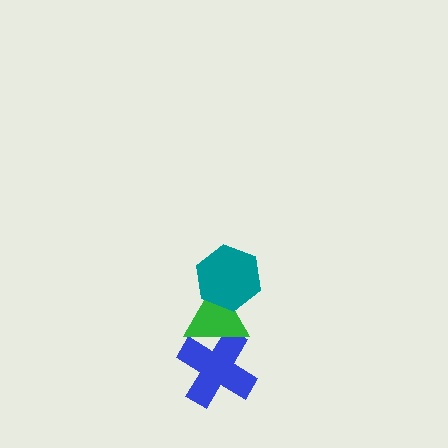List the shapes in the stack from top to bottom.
From top to bottom: the teal hexagon, the green triangle, the blue cross.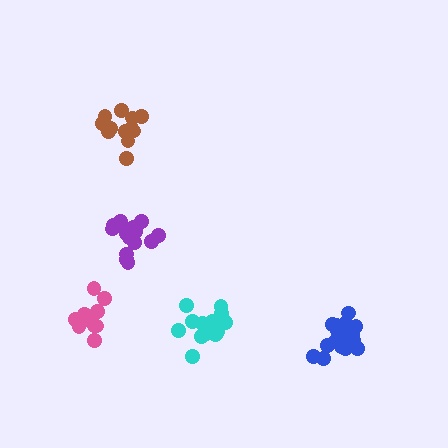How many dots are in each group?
Group 1: 17 dots, Group 2: 16 dots, Group 3: 11 dots, Group 4: 13 dots, Group 5: 16 dots (73 total).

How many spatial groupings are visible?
There are 5 spatial groupings.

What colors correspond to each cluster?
The clusters are colored: blue, cyan, pink, brown, purple.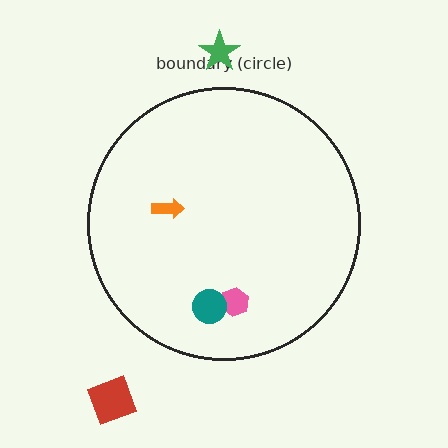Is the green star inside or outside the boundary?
Outside.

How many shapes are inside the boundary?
3 inside, 2 outside.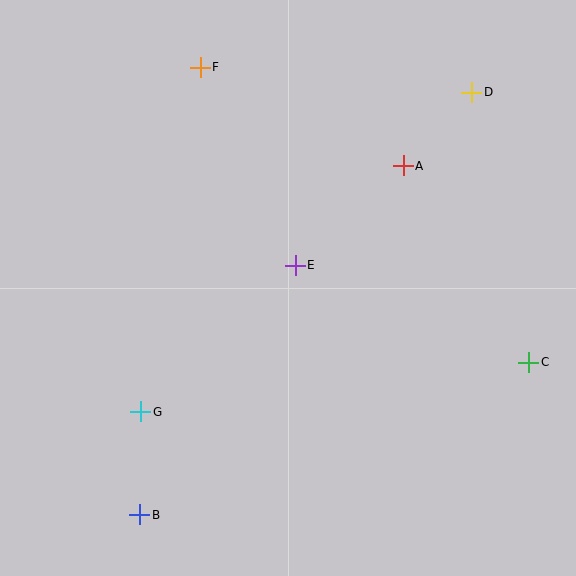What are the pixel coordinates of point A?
Point A is at (403, 166).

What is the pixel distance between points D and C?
The distance between D and C is 276 pixels.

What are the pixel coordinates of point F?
Point F is at (200, 67).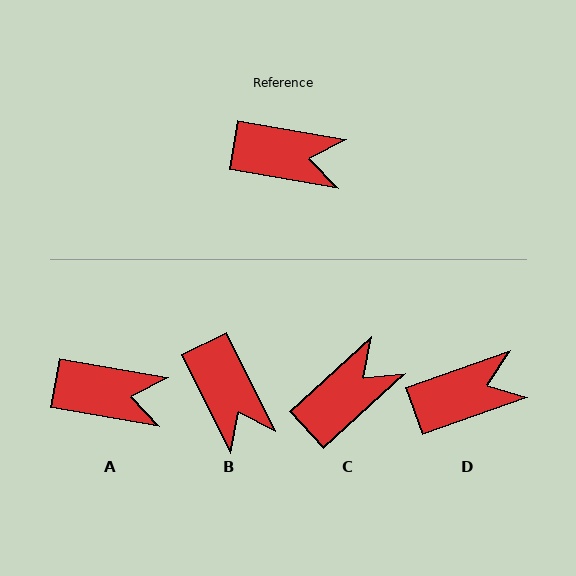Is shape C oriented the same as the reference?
No, it is off by about 52 degrees.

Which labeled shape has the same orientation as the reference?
A.